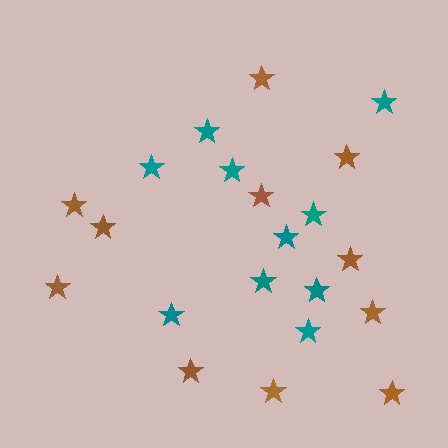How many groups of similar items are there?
There are 2 groups: one group of brown stars (11) and one group of teal stars (10).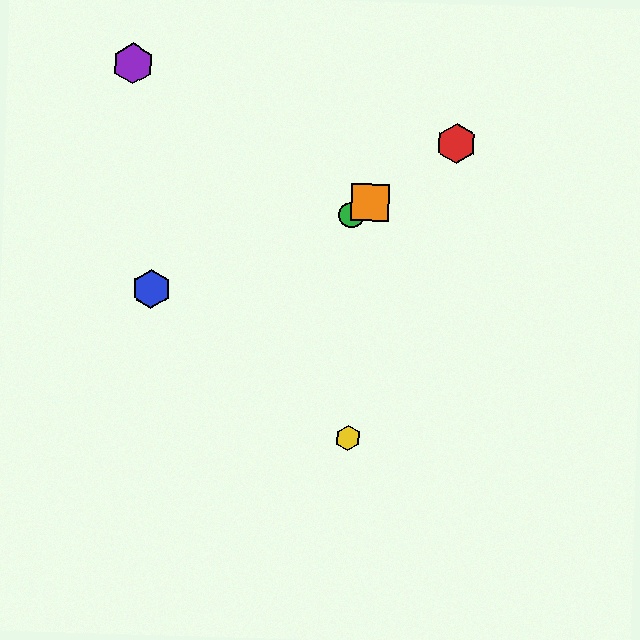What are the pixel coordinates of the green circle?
The green circle is at (351, 215).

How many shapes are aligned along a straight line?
3 shapes (the red hexagon, the green circle, the orange square) are aligned along a straight line.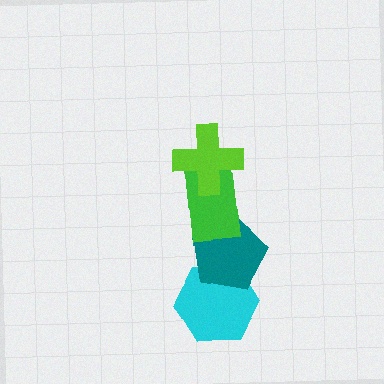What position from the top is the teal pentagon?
The teal pentagon is 3rd from the top.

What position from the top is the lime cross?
The lime cross is 1st from the top.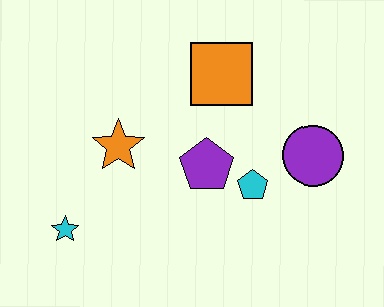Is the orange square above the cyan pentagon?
Yes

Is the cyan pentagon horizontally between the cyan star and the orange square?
No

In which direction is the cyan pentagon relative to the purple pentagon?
The cyan pentagon is to the right of the purple pentagon.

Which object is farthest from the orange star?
The purple circle is farthest from the orange star.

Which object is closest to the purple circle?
The cyan pentagon is closest to the purple circle.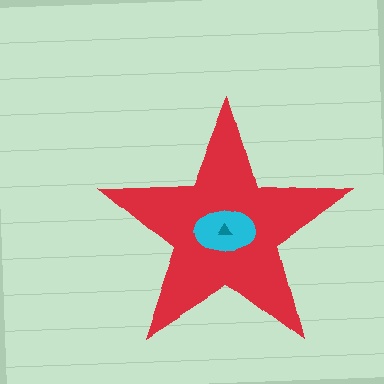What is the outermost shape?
The red star.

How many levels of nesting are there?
3.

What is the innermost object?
The teal triangle.